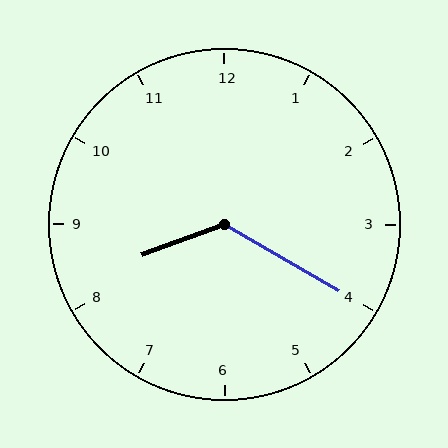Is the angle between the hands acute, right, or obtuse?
It is obtuse.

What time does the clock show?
8:20.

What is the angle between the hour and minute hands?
Approximately 130 degrees.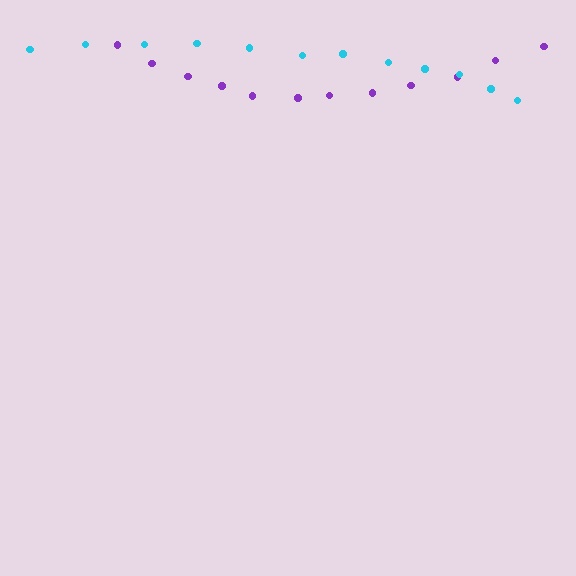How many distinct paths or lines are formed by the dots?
There are 2 distinct paths.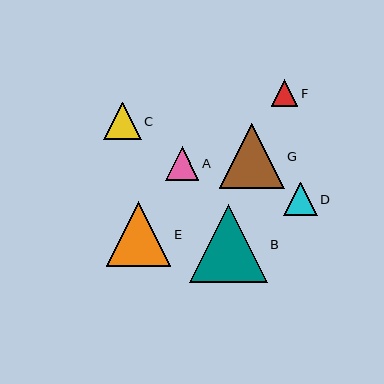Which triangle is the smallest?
Triangle F is the smallest with a size of approximately 27 pixels.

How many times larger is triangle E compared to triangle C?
Triangle E is approximately 1.7 times the size of triangle C.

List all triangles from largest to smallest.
From largest to smallest: B, G, E, C, D, A, F.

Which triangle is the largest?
Triangle B is the largest with a size of approximately 78 pixels.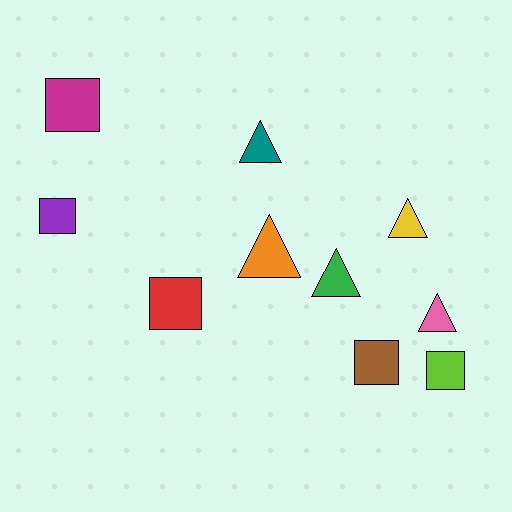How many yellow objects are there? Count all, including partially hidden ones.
There is 1 yellow object.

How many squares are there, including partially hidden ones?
There are 5 squares.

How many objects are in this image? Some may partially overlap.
There are 10 objects.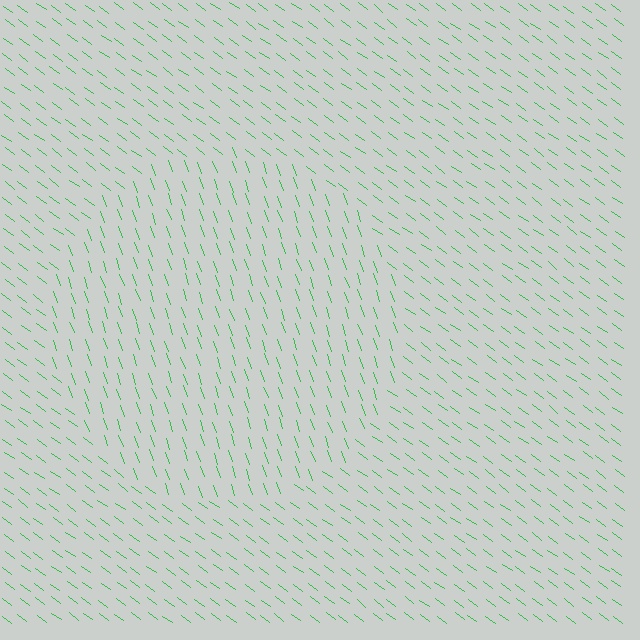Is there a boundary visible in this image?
Yes, there is a texture boundary formed by a change in line orientation.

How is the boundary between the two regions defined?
The boundary is defined purely by a change in line orientation (approximately 34 degrees difference). All lines are the same color and thickness.